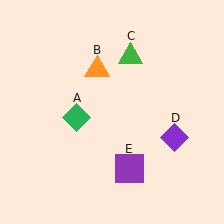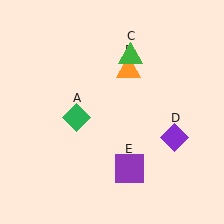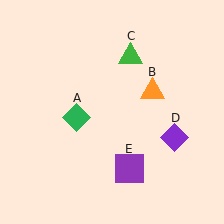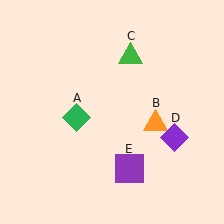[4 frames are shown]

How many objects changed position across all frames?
1 object changed position: orange triangle (object B).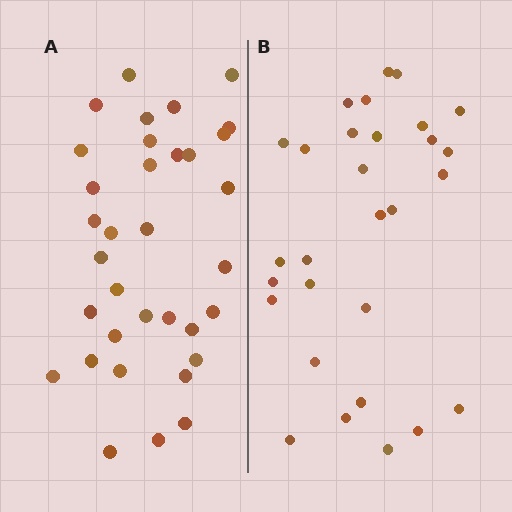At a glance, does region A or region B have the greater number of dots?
Region A (the left region) has more dots.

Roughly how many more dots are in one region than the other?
Region A has about 5 more dots than region B.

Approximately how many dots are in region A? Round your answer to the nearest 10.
About 30 dots. (The exact count is 34, which rounds to 30.)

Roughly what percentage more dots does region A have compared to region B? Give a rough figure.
About 15% more.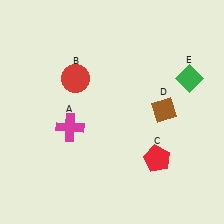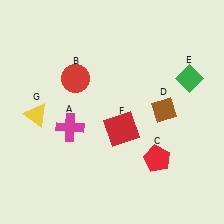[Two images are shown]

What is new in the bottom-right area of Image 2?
A red square (F) was added in the bottom-right area of Image 2.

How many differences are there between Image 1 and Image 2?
There are 2 differences between the two images.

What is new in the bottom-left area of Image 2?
A yellow triangle (G) was added in the bottom-left area of Image 2.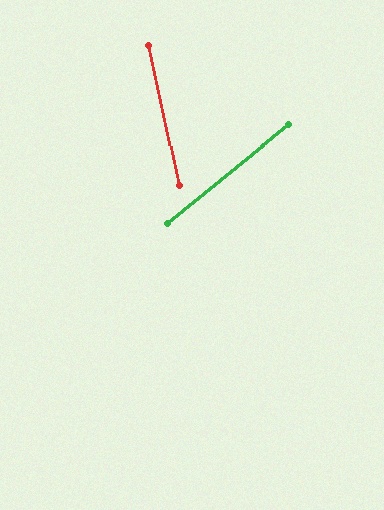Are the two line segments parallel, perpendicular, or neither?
Neither parallel nor perpendicular — they differ by about 63°.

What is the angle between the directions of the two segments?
Approximately 63 degrees.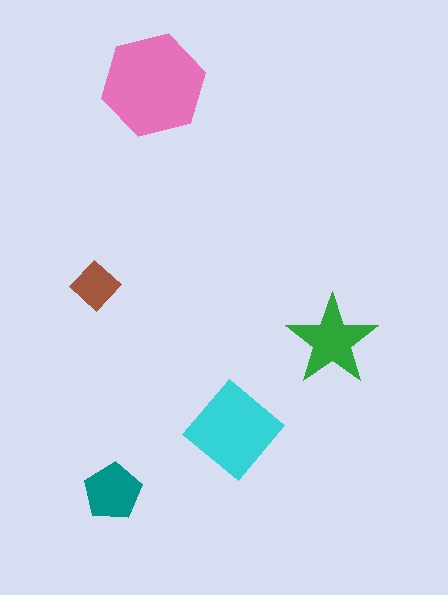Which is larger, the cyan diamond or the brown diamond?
The cyan diamond.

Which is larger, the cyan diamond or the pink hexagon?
The pink hexagon.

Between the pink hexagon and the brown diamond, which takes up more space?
The pink hexagon.